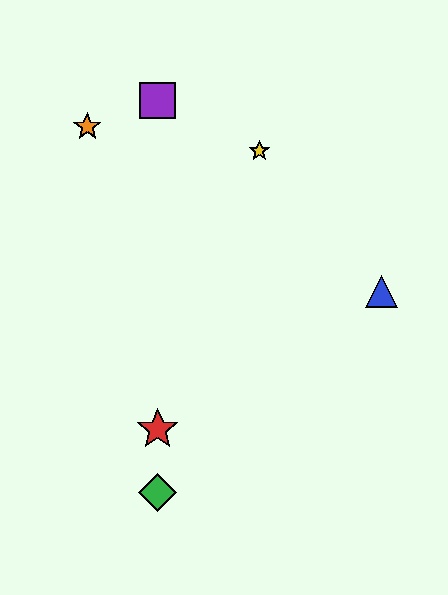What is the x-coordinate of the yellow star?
The yellow star is at x≈259.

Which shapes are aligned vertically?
The red star, the green diamond, the purple square are aligned vertically.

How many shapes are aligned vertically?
3 shapes (the red star, the green diamond, the purple square) are aligned vertically.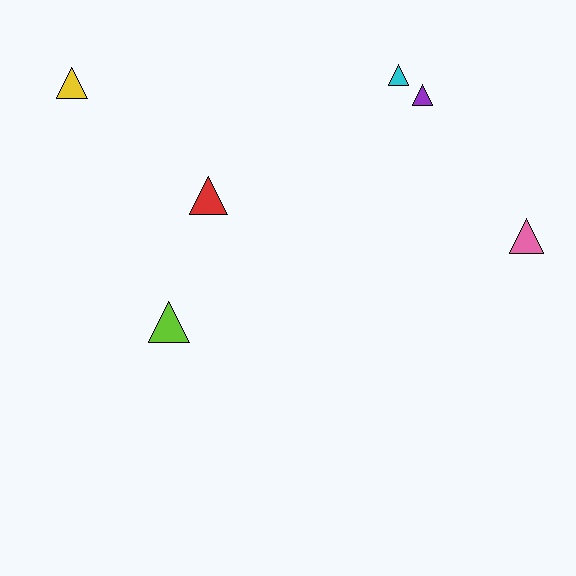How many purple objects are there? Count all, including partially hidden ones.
There is 1 purple object.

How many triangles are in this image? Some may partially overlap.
There are 6 triangles.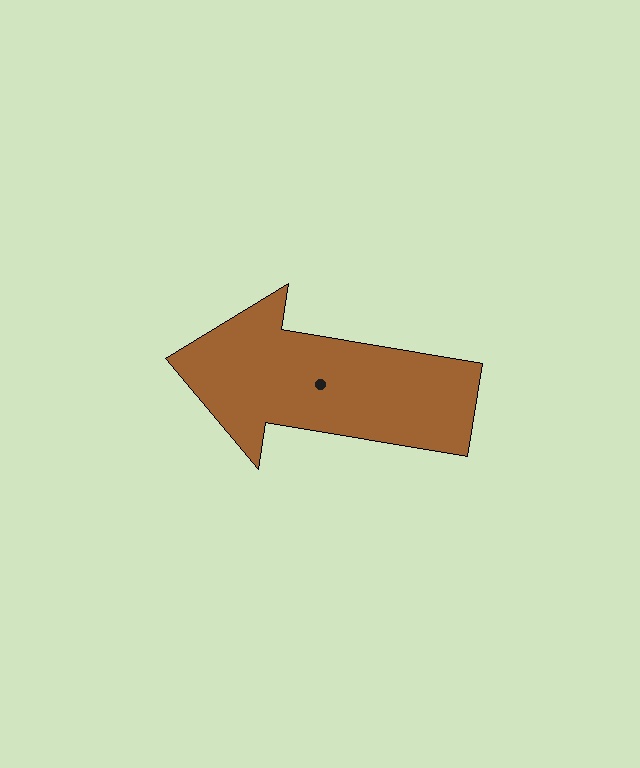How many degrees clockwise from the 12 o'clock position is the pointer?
Approximately 279 degrees.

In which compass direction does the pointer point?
West.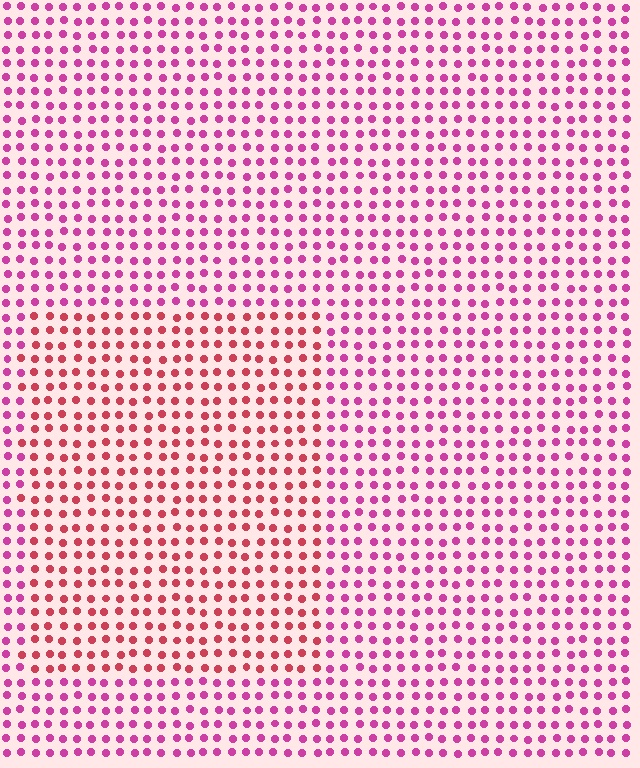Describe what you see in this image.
The image is filled with small magenta elements in a uniform arrangement. A rectangle-shaped region is visible where the elements are tinted to a slightly different hue, forming a subtle color boundary.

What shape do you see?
I see a rectangle.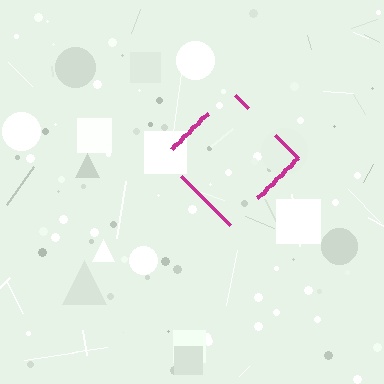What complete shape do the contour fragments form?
The contour fragments form a diamond.